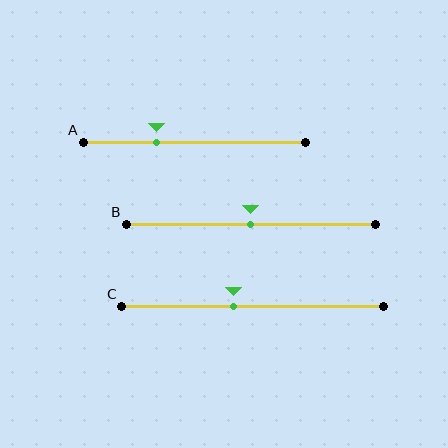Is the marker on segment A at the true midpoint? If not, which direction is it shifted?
No, the marker on segment A is shifted to the left by about 17% of the segment length.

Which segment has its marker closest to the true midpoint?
Segment B has its marker closest to the true midpoint.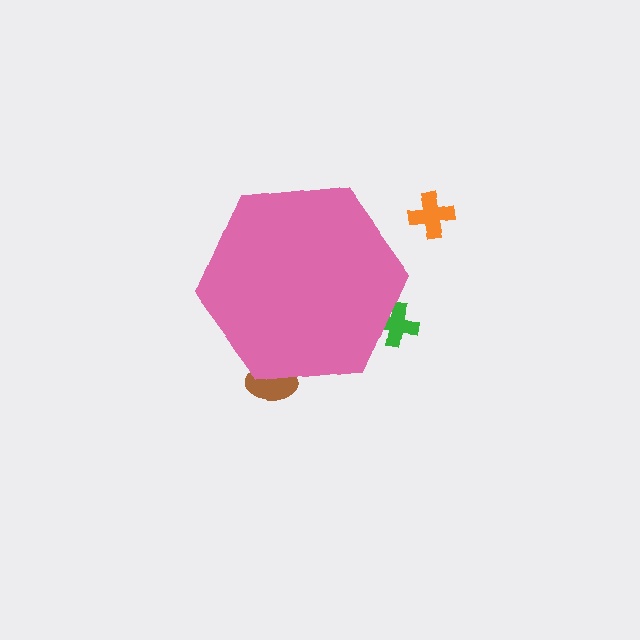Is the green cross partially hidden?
Yes, the green cross is partially hidden behind the pink hexagon.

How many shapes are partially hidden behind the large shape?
2 shapes are partially hidden.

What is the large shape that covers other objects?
A pink hexagon.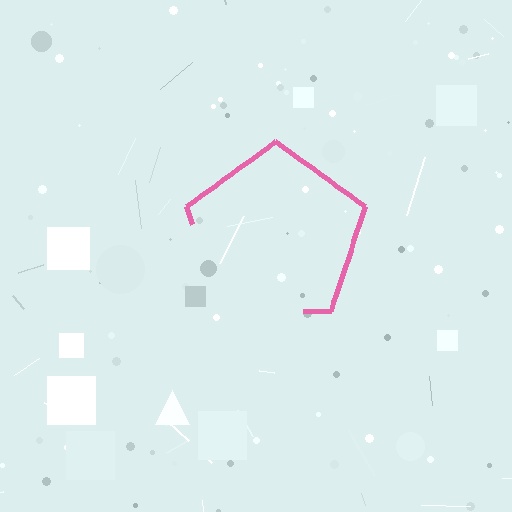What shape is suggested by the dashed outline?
The dashed outline suggests a pentagon.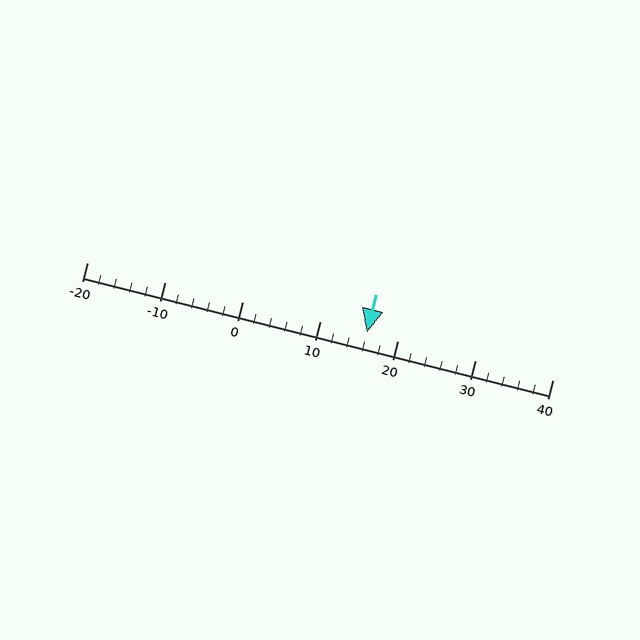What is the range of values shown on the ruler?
The ruler shows values from -20 to 40.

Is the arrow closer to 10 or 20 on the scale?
The arrow is closer to 20.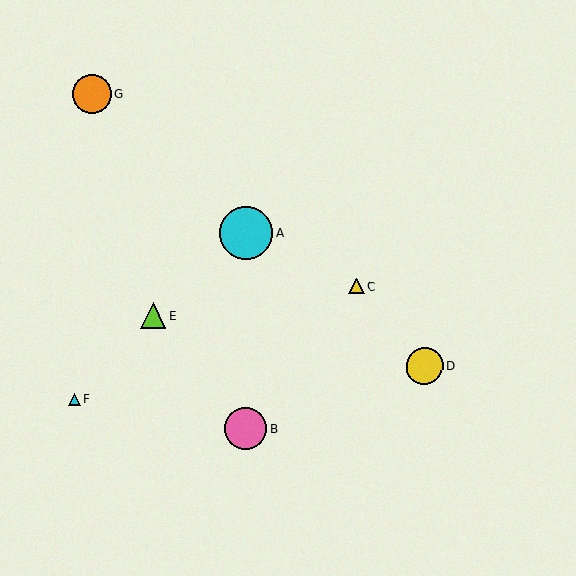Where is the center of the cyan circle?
The center of the cyan circle is at (246, 233).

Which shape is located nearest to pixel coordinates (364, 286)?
The yellow triangle (labeled C) at (357, 286) is nearest to that location.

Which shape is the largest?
The cyan circle (labeled A) is the largest.